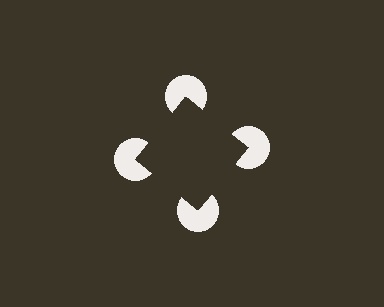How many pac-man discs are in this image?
There are 4 — one at each vertex of the illusory square.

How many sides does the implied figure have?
4 sides.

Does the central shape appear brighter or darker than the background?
It typically appears slightly darker than the background, even though no actual brightness change is drawn.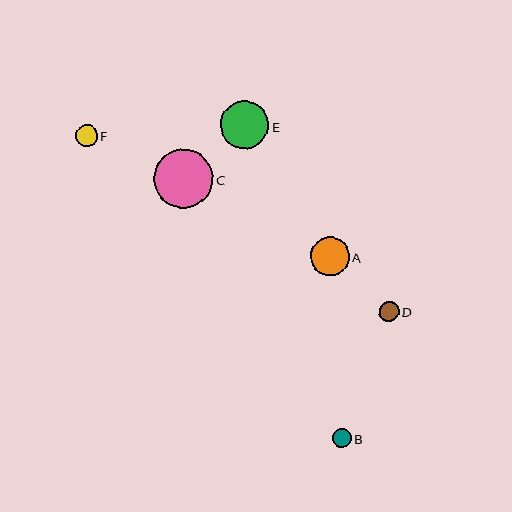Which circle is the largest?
Circle C is the largest with a size of approximately 59 pixels.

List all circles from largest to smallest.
From largest to smallest: C, E, A, F, D, B.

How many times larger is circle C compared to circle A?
Circle C is approximately 1.5 times the size of circle A.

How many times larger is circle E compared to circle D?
Circle E is approximately 2.4 times the size of circle D.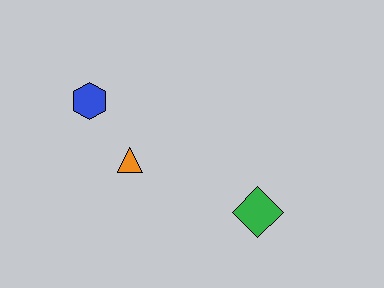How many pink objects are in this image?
There are no pink objects.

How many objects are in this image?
There are 3 objects.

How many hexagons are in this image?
There is 1 hexagon.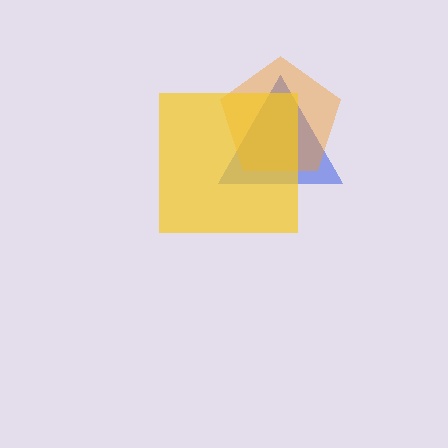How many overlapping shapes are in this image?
There are 3 overlapping shapes in the image.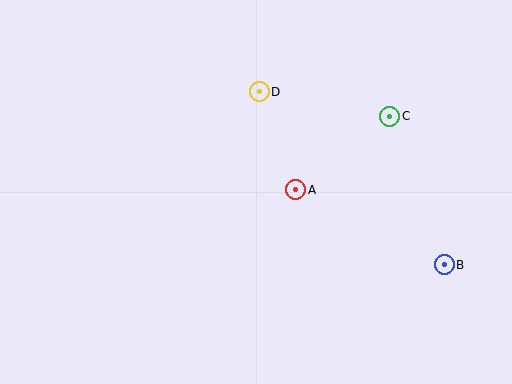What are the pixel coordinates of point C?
Point C is at (390, 116).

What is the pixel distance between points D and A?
The distance between D and A is 105 pixels.